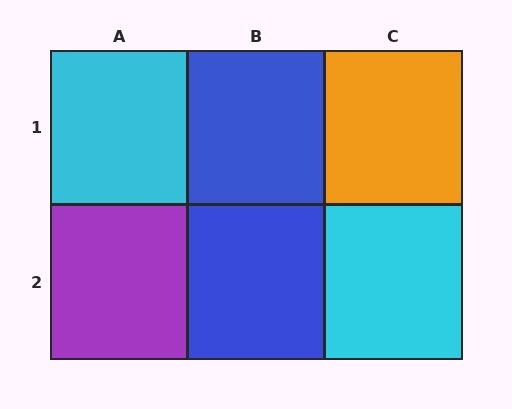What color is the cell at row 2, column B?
Blue.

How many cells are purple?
1 cell is purple.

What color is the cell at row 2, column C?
Cyan.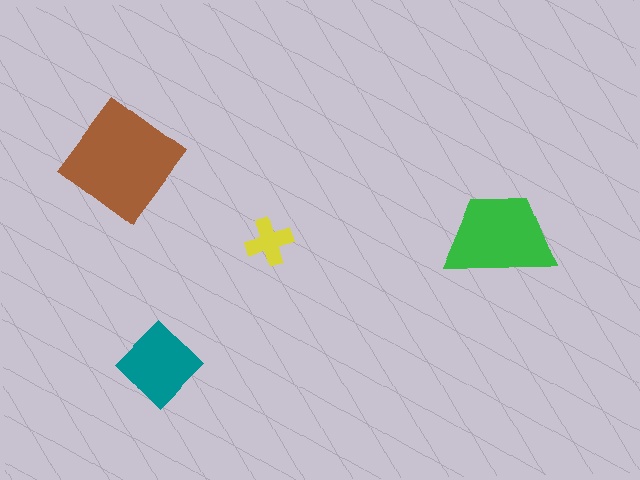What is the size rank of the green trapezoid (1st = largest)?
2nd.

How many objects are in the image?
There are 4 objects in the image.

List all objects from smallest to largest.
The yellow cross, the teal diamond, the green trapezoid, the brown diamond.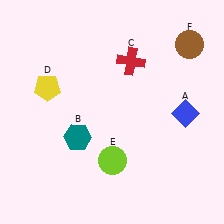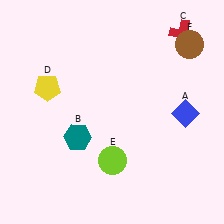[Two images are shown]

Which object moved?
The red cross (C) moved right.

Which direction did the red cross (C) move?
The red cross (C) moved right.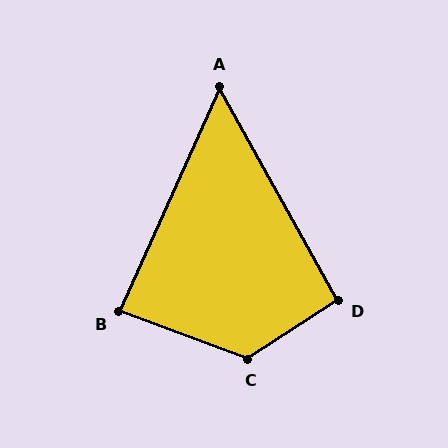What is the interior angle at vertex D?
Approximately 94 degrees (approximately right).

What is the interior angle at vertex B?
Approximately 86 degrees (approximately right).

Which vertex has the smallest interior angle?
A, at approximately 53 degrees.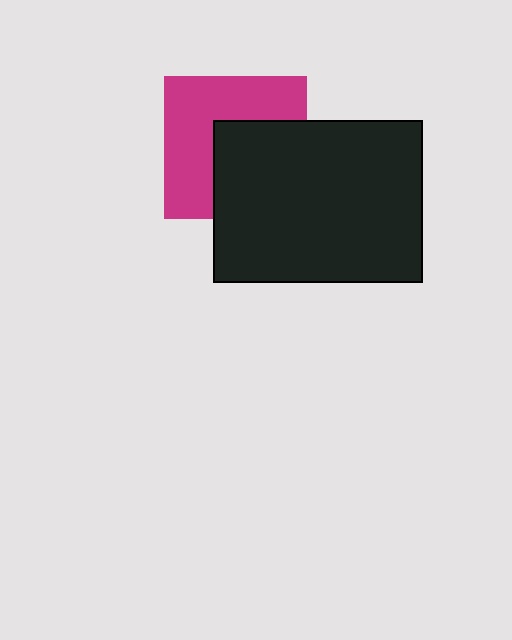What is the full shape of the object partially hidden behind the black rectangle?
The partially hidden object is a magenta square.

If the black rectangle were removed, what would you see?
You would see the complete magenta square.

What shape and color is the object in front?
The object in front is a black rectangle.